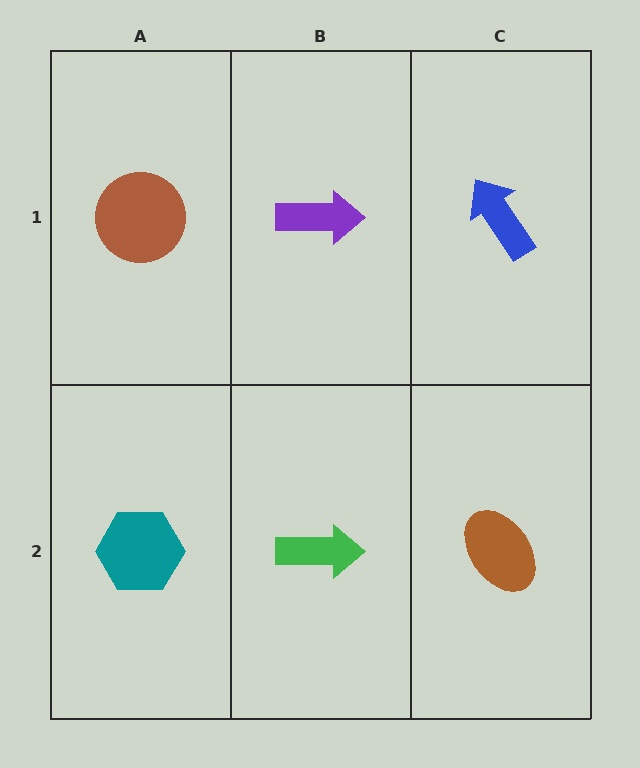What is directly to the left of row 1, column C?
A purple arrow.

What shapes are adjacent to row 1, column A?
A teal hexagon (row 2, column A), a purple arrow (row 1, column B).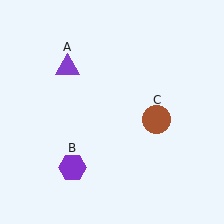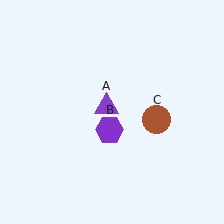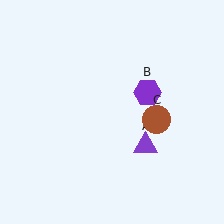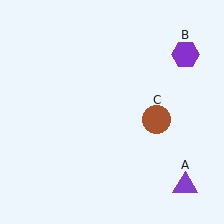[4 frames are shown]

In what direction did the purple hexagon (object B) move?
The purple hexagon (object B) moved up and to the right.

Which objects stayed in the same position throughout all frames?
Brown circle (object C) remained stationary.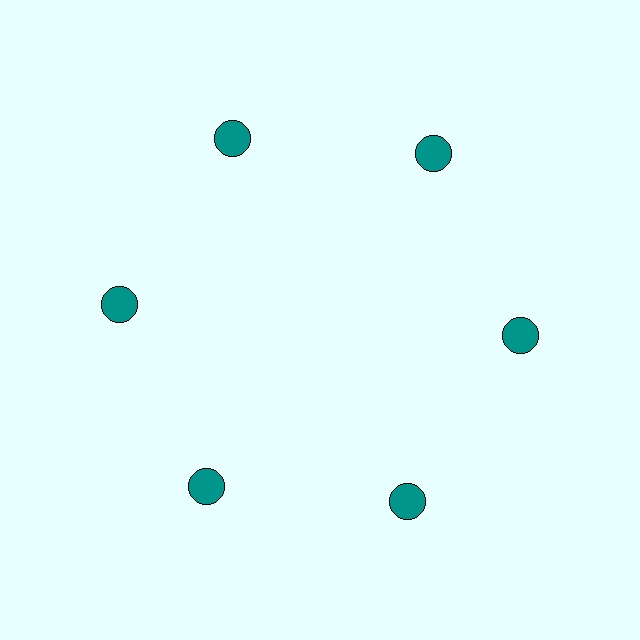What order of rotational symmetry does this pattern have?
This pattern has 6-fold rotational symmetry.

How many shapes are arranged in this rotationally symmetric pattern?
There are 6 shapes, arranged in 6 groups of 1.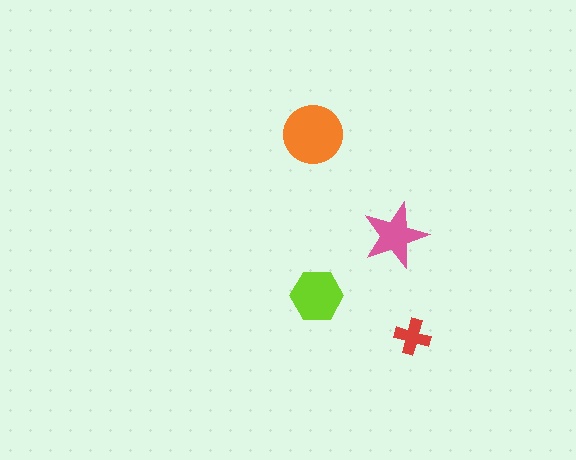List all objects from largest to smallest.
The orange circle, the lime hexagon, the pink star, the red cross.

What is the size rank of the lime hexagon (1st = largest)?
2nd.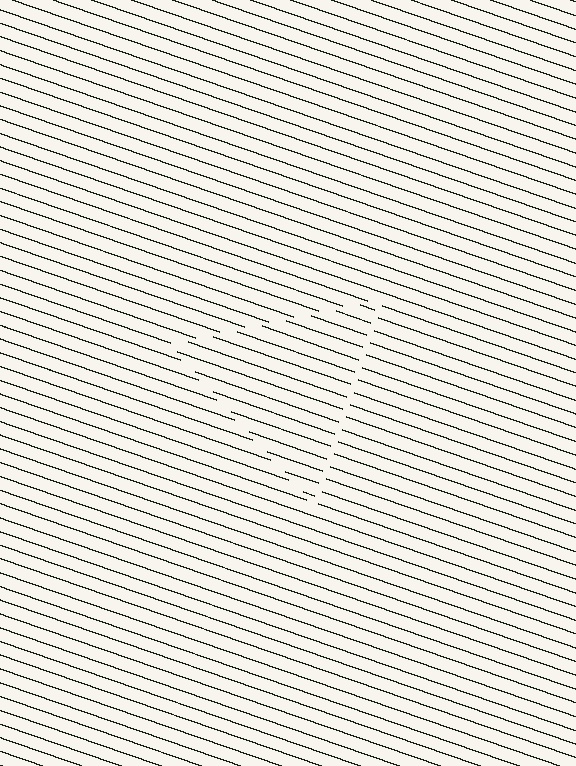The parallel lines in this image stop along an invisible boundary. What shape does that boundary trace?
An illusory triangle. The interior of the shape contains the same grating, shifted by half a period — the contour is defined by the phase discontinuity where line-ends from the inner and outer gratings abut.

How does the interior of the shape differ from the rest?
The interior of the shape contains the same grating, shifted by half a period — the contour is defined by the phase discontinuity where line-ends from the inner and outer gratings abut.